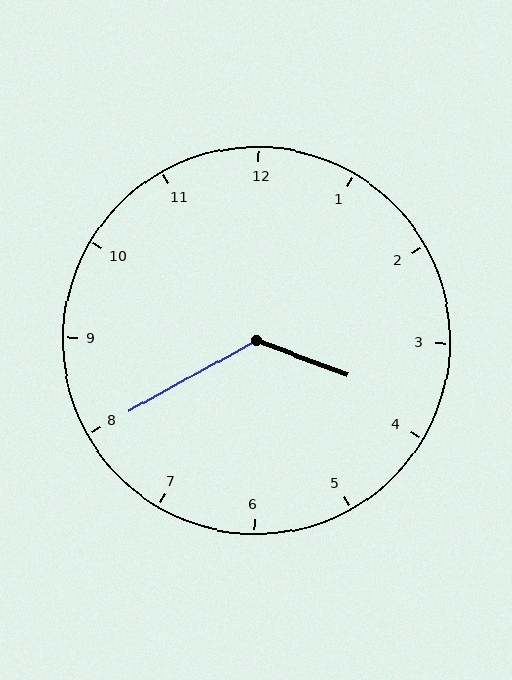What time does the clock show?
3:40.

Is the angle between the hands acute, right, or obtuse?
It is obtuse.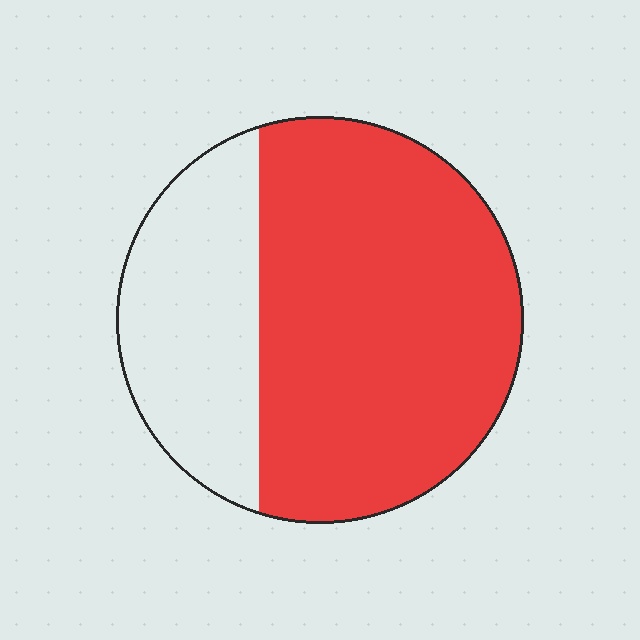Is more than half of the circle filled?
Yes.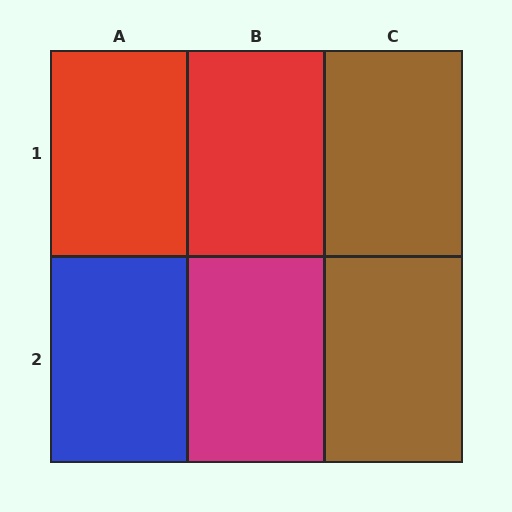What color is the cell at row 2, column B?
Magenta.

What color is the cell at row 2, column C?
Brown.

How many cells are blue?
1 cell is blue.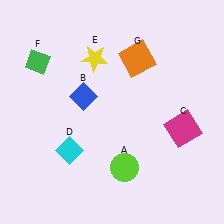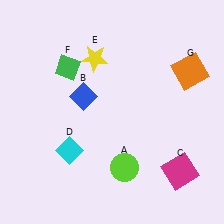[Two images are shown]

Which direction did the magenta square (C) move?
The magenta square (C) moved down.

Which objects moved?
The objects that moved are: the magenta square (C), the green diamond (F), the orange square (G).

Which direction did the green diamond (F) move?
The green diamond (F) moved right.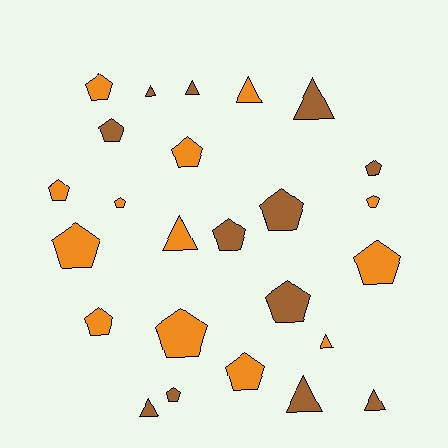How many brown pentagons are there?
There are 6 brown pentagons.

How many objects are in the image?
There are 25 objects.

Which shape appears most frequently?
Pentagon, with 16 objects.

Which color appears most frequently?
Orange, with 13 objects.